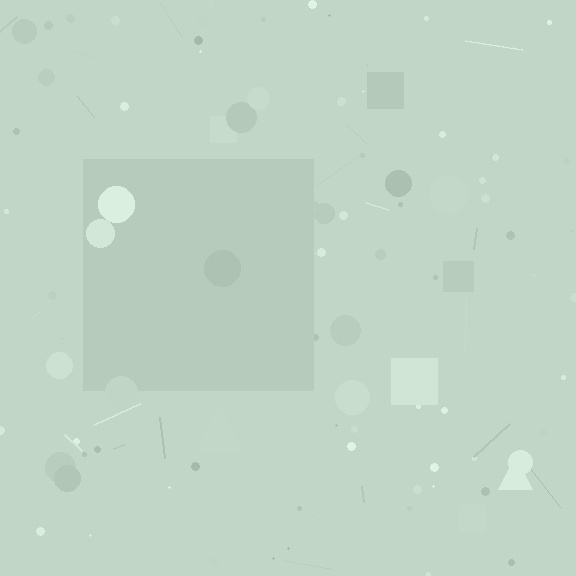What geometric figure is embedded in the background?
A square is embedded in the background.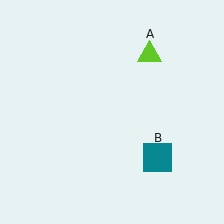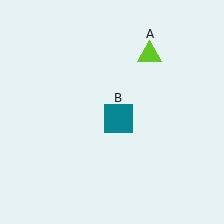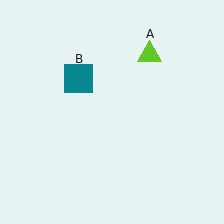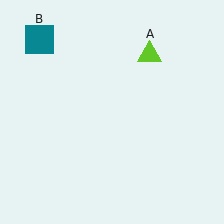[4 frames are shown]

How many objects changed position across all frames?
1 object changed position: teal square (object B).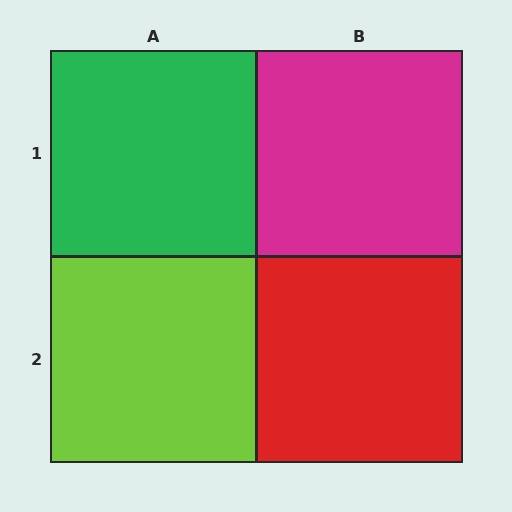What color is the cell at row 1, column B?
Magenta.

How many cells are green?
1 cell is green.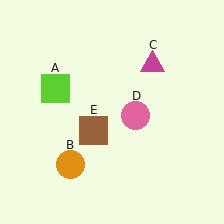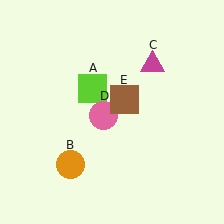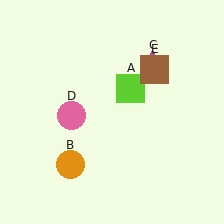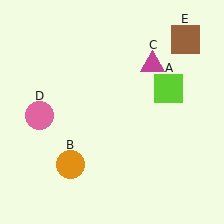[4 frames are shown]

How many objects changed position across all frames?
3 objects changed position: lime square (object A), pink circle (object D), brown square (object E).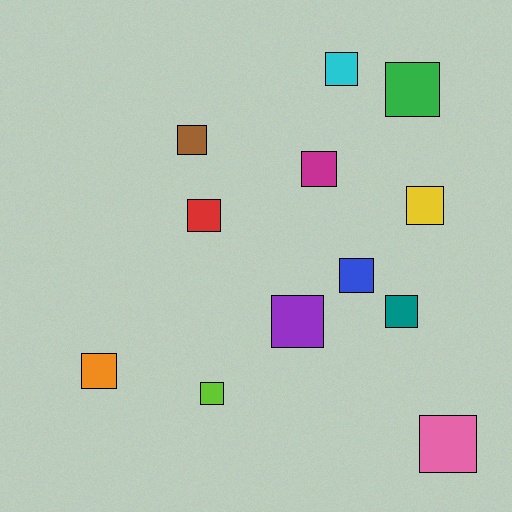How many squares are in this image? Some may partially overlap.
There are 12 squares.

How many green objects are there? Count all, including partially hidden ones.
There is 1 green object.